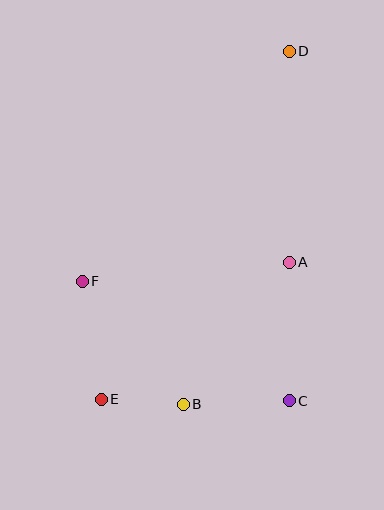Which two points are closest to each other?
Points B and E are closest to each other.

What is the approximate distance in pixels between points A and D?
The distance between A and D is approximately 211 pixels.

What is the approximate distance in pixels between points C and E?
The distance between C and E is approximately 188 pixels.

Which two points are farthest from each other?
Points D and E are farthest from each other.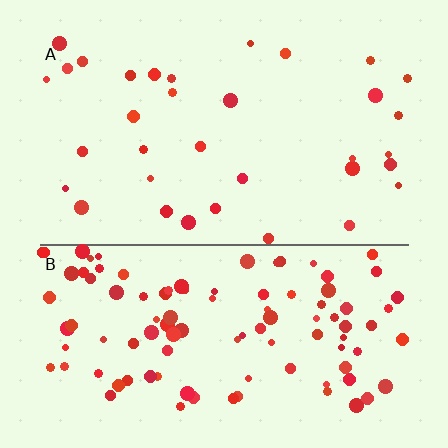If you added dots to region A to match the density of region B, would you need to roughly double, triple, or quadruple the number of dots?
Approximately triple.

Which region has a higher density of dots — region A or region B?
B (the bottom).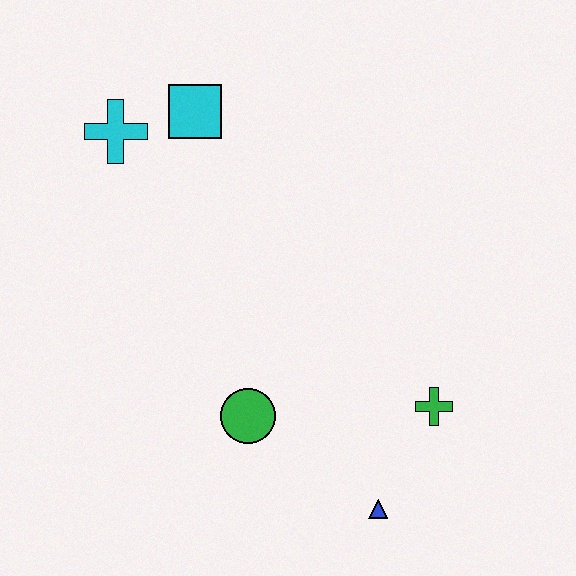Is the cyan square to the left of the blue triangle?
Yes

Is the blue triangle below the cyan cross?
Yes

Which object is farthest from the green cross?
The cyan cross is farthest from the green cross.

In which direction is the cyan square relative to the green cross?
The cyan square is above the green cross.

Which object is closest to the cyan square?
The cyan cross is closest to the cyan square.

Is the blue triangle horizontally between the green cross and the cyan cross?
Yes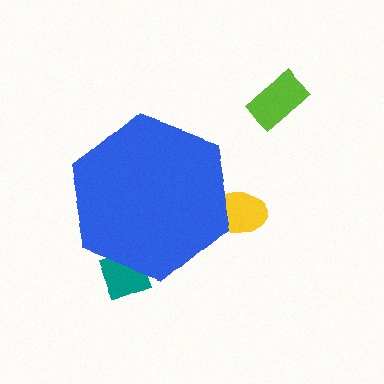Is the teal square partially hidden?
Yes, the teal square is partially hidden behind the blue hexagon.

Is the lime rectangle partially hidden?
No, the lime rectangle is fully visible.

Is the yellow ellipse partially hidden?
Yes, the yellow ellipse is partially hidden behind the blue hexagon.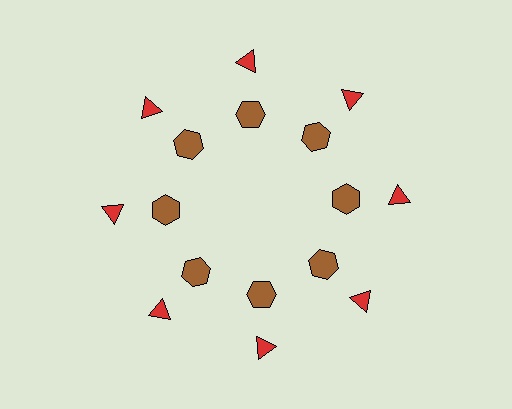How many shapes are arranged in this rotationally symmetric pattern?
There are 16 shapes, arranged in 8 groups of 2.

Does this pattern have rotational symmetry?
Yes, this pattern has 8-fold rotational symmetry. It looks the same after rotating 45 degrees around the center.